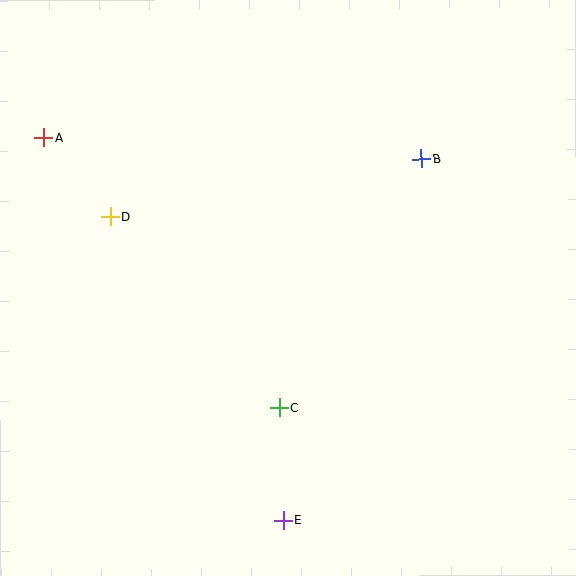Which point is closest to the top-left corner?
Point A is closest to the top-left corner.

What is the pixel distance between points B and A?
The distance between B and A is 377 pixels.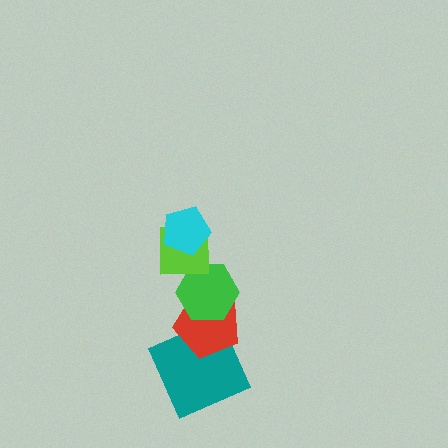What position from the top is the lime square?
The lime square is 2nd from the top.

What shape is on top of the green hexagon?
The lime square is on top of the green hexagon.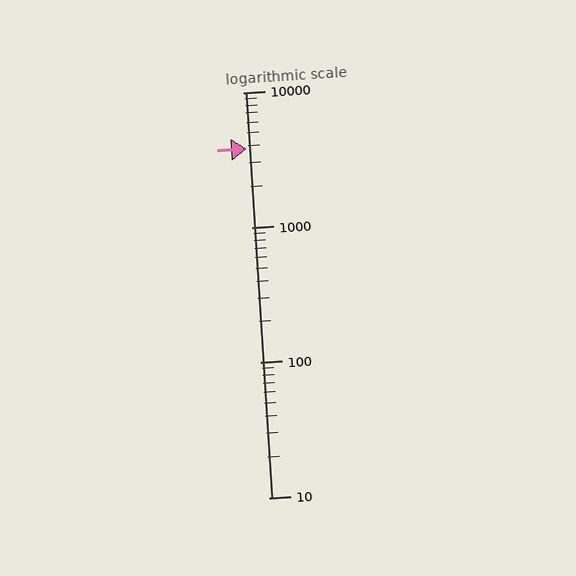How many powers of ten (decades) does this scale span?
The scale spans 3 decades, from 10 to 10000.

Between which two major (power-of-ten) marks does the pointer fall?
The pointer is between 1000 and 10000.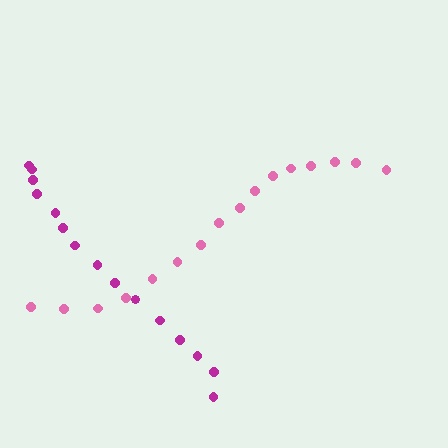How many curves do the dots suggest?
There are 2 distinct paths.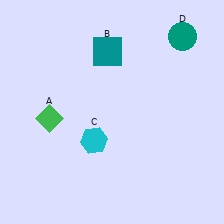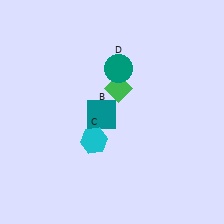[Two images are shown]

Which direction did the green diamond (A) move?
The green diamond (A) moved right.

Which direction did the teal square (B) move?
The teal square (B) moved down.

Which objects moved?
The objects that moved are: the green diamond (A), the teal square (B), the teal circle (D).